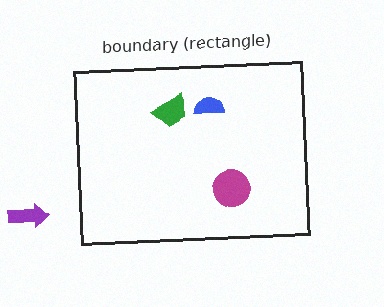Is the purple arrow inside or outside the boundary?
Outside.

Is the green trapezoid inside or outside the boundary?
Inside.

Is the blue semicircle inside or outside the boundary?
Inside.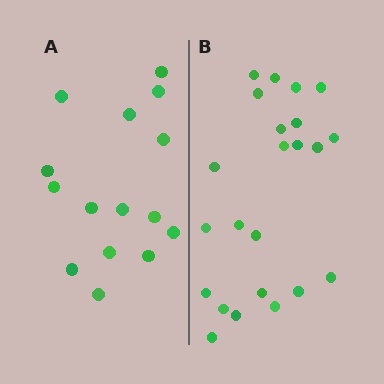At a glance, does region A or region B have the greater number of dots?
Region B (the right region) has more dots.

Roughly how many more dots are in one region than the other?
Region B has roughly 8 or so more dots than region A.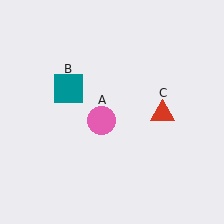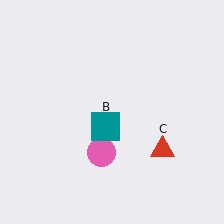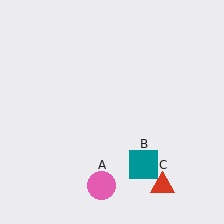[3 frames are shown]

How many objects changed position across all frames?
3 objects changed position: pink circle (object A), teal square (object B), red triangle (object C).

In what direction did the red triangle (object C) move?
The red triangle (object C) moved down.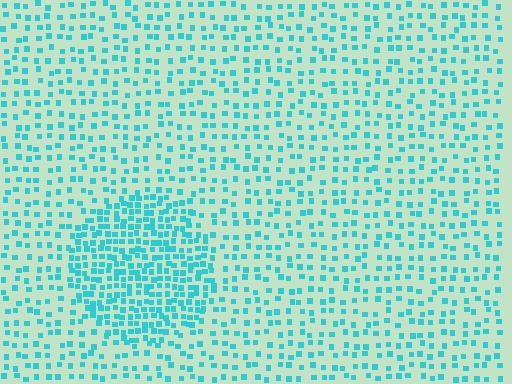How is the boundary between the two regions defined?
The boundary is defined by a change in element density (approximately 2.2x ratio). All elements are the same color, size, and shape.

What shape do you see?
I see a circle.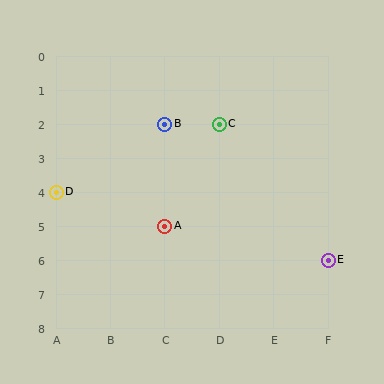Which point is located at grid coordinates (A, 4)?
Point D is at (A, 4).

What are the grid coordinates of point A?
Point A is at grid coordinates (C, 5).